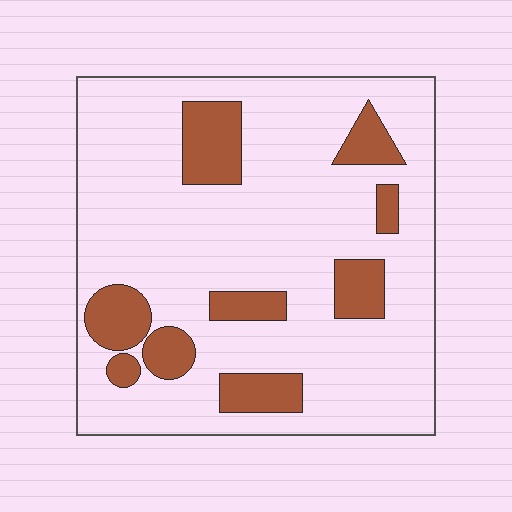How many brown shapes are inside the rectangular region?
9.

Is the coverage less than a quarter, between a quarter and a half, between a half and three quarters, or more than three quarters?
Less than a quarter.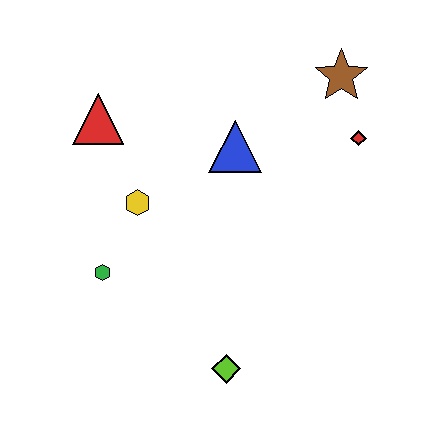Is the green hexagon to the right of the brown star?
No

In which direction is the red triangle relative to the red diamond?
The red triangle is to the left of the red diamond.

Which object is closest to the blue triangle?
The yellow hexagon is closest to the blue triangle.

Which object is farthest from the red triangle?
The lime diamond is farthest from the red triangle.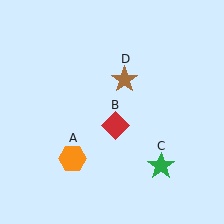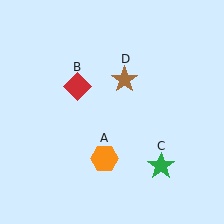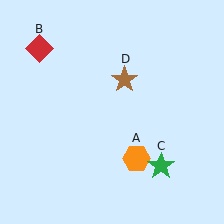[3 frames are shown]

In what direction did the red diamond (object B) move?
The red diamond (object B) moved up and to the left.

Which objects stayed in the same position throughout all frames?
Green star (object C) and brown star (object D) remained stationary.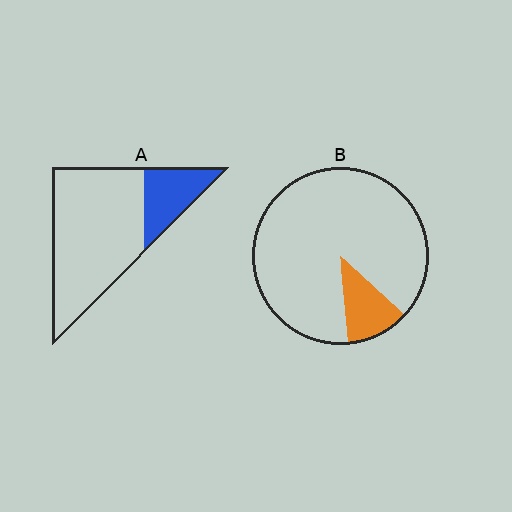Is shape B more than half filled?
No.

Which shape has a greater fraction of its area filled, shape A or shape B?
Shape A.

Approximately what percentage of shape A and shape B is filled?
A is approximately 25% and B is approximately 10%.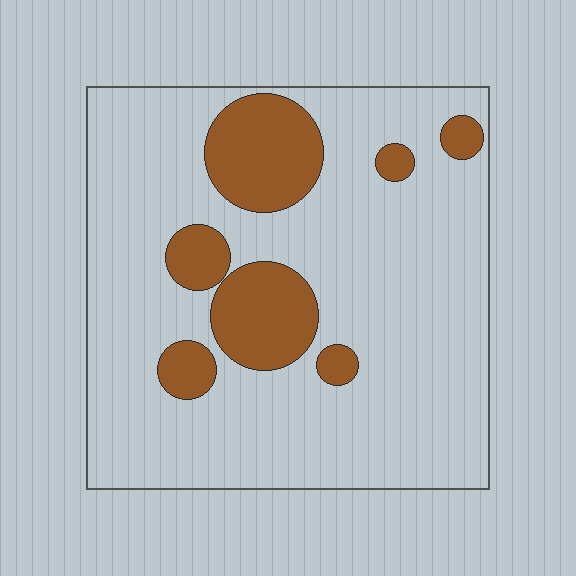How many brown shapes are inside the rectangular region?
7.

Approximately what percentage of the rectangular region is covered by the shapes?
Approximately 20%.